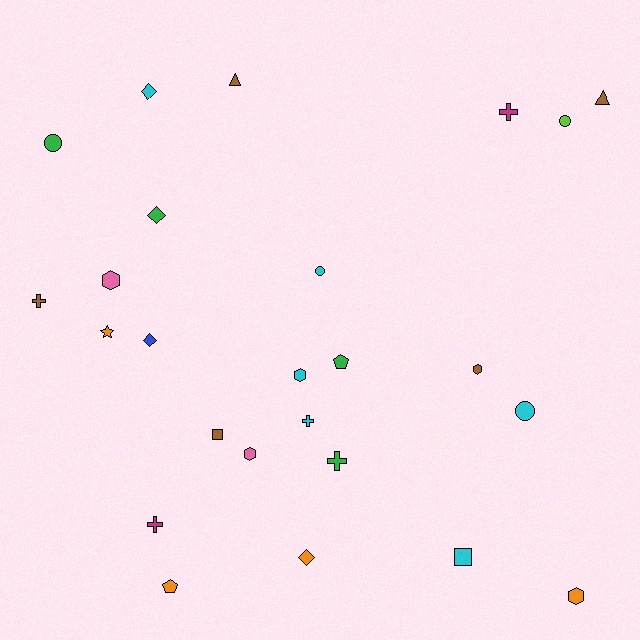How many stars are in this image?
There is 1 star.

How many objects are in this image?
There are 25 objects.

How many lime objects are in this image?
There is 1 lime object.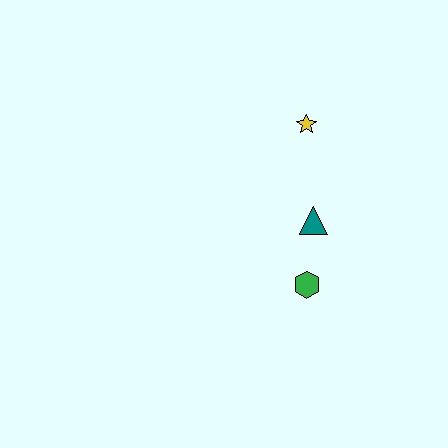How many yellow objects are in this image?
There is 1 yellow object.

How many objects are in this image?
There are 3 objects.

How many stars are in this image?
There is 1 star.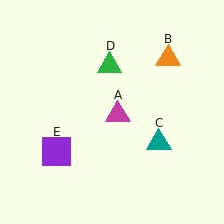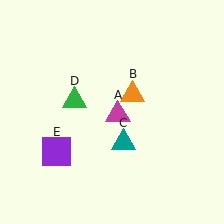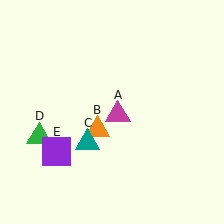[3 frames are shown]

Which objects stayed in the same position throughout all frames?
Magenta triangle (object A) and purple square (object E) remained stationary.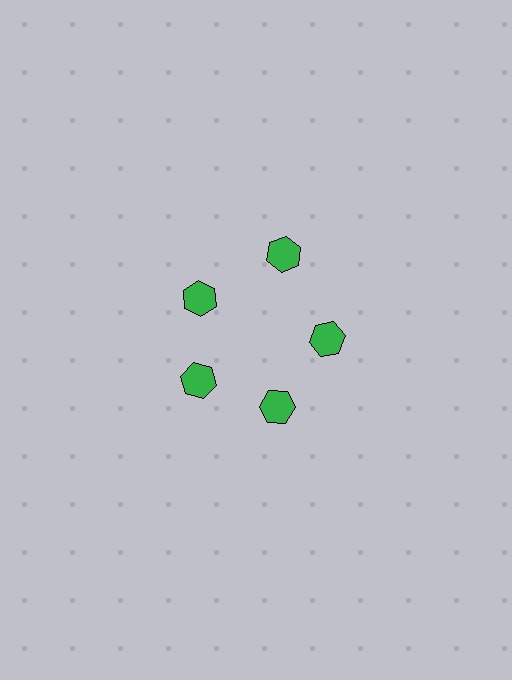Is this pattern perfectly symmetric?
No. The 5 green hexagons are arranged in a ring, but one element near the 1 o'clock position is pushed outward from the center, breaking the 5-fold rotational symmetry.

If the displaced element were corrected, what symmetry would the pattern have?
It would have 5-fold rotational symmetry — the pattern would map onto itself every 72 degrees.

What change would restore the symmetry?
The symmetry would be restored by moving it inward, back onto the ring so that all 5 hexagons sit at equal angles and equal distance from the center.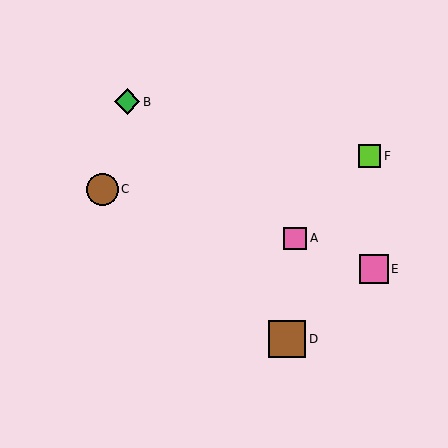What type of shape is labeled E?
Shape E is a pink square.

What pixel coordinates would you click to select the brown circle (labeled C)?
Click at (102, 189) to select the brown circle C.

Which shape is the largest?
The brown square (labeled D) is the largest.